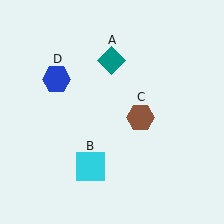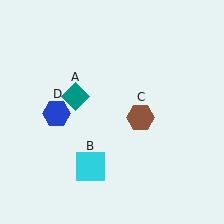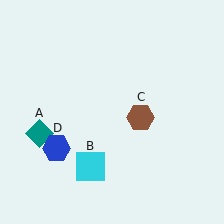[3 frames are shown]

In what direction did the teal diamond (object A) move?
The teal diamond (object A) moved down and to the left.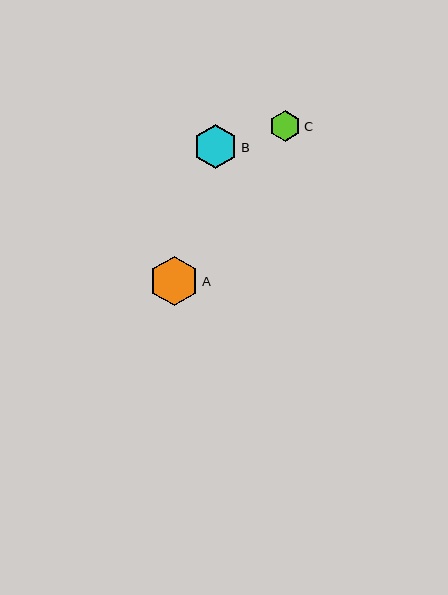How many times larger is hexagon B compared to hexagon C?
Hexagon B is approximately 1.4 times the size of hexagon C.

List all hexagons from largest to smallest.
From largest to smallest: A, B, C.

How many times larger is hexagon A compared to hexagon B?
Hexagon A is approximately 1.1 times the size of hexagon B.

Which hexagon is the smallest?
Hexagon C is the smallest with a size of approximately 31 pixels.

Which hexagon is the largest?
Hexagon A is the largest with a size of approximately 50 pixels.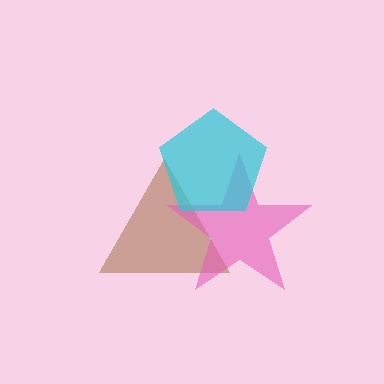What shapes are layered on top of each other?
The layered shapes are: a brown triangle, a pink star, a cyan pentagon.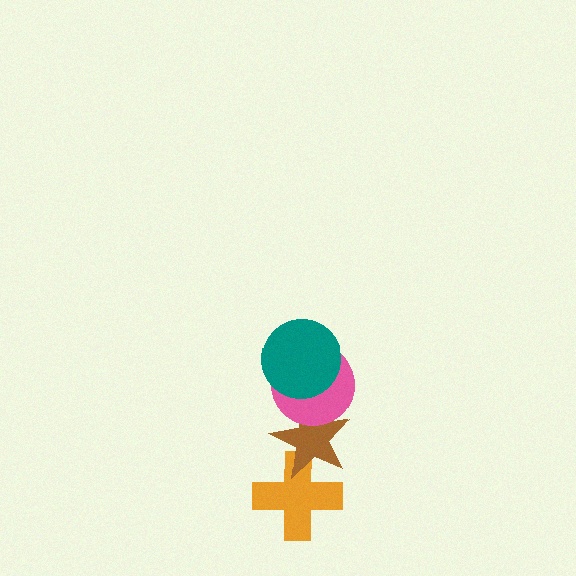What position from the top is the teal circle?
The teal circle is 1st from the top.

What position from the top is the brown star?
The brown star is 3rd from the top.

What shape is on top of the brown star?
The pink circle is on top of the brown star.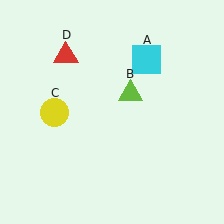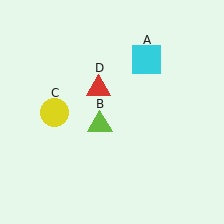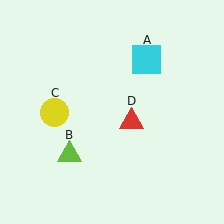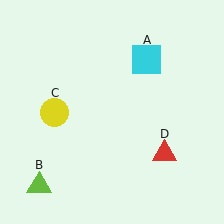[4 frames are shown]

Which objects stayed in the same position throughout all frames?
Cyan square (object A) and yellow circle (object C) remained stationary.